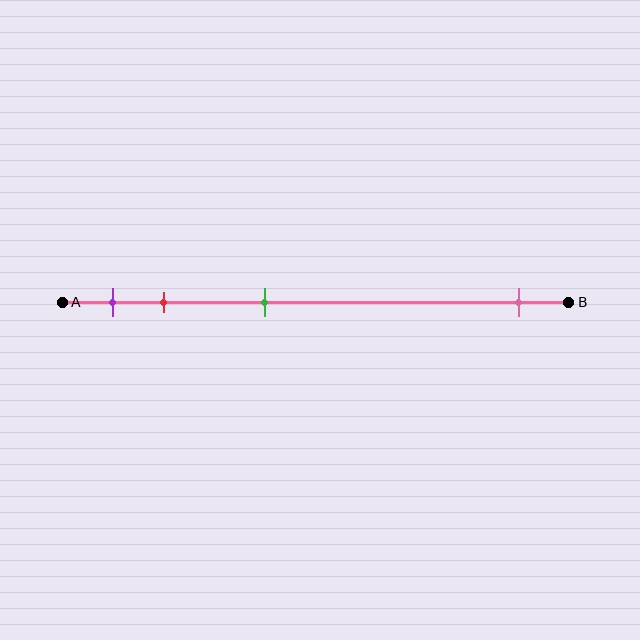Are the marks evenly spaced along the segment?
No, the marks are not evenly spaced.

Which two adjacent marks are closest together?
The purple and red marks are the closest adjacent pair.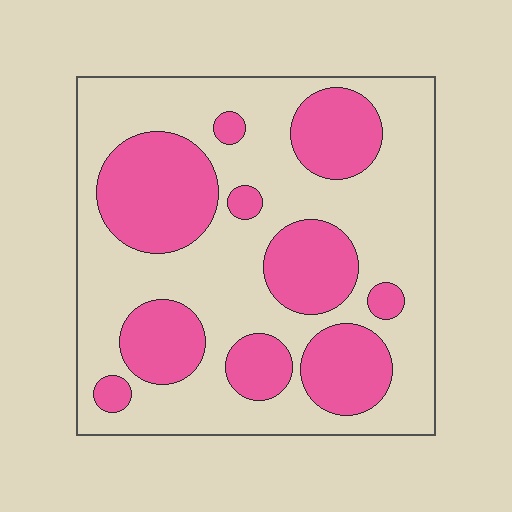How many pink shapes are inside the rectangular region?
10.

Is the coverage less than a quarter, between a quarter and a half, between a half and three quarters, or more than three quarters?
Between a quarter and a half.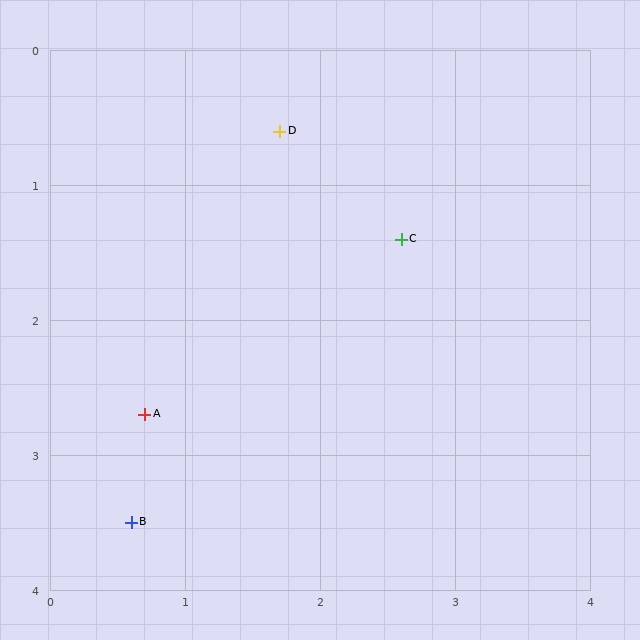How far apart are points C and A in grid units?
Points C and A are about 2.3 grid units apart.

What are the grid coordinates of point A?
Point A is at approximately (0.7, 2.7).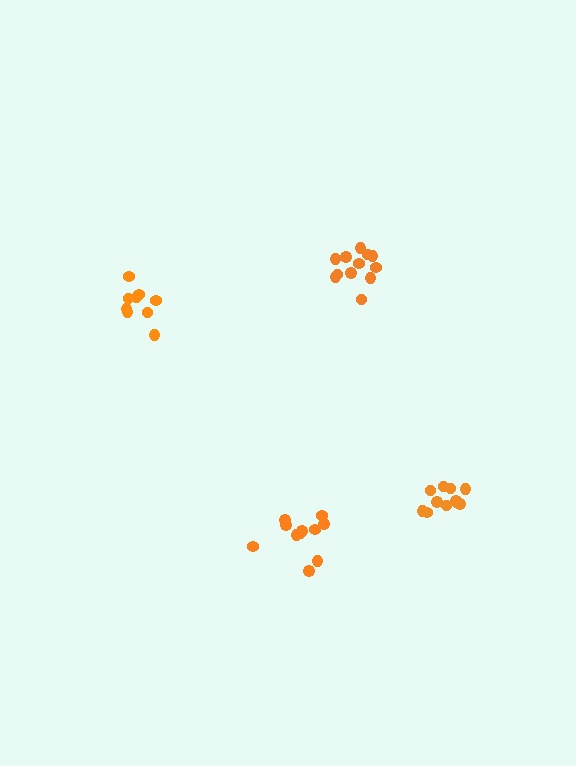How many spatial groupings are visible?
There are 4 spatial groupings.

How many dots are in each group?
Group 1: 11 dots, Group 2: 11 dots, Group 3: 12 dots, Group 4: 9 dots (43 total).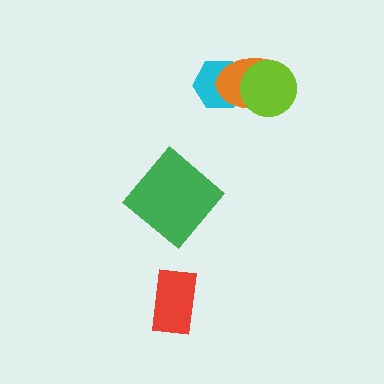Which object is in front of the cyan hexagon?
The orange ellipse is in front of the cyan hexagon.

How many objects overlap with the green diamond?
0 objects overlap with the green diamond.